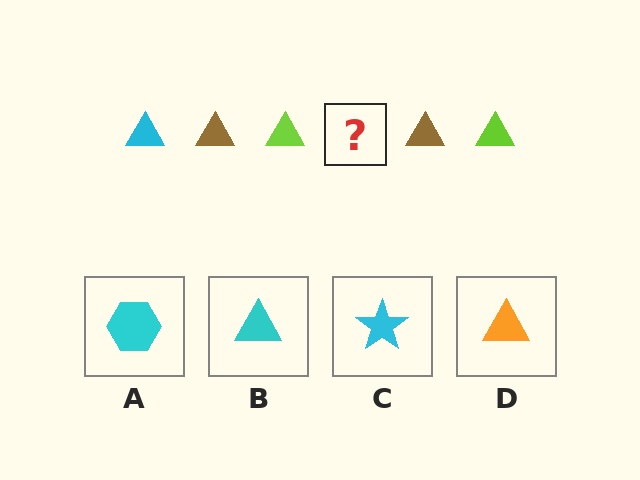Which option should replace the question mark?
Option B.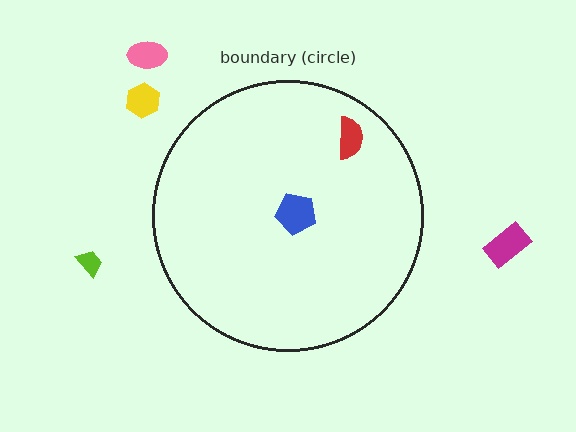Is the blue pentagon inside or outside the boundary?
Inside.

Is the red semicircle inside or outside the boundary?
Inside.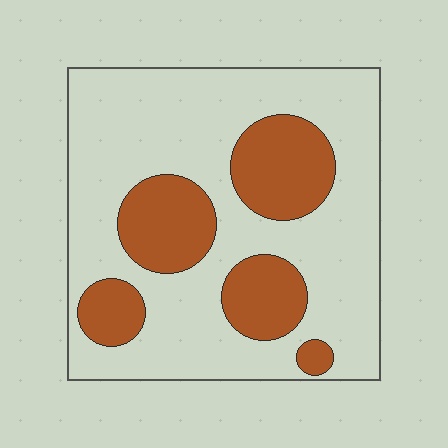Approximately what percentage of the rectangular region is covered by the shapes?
Approximately 30%.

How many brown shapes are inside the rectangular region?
5.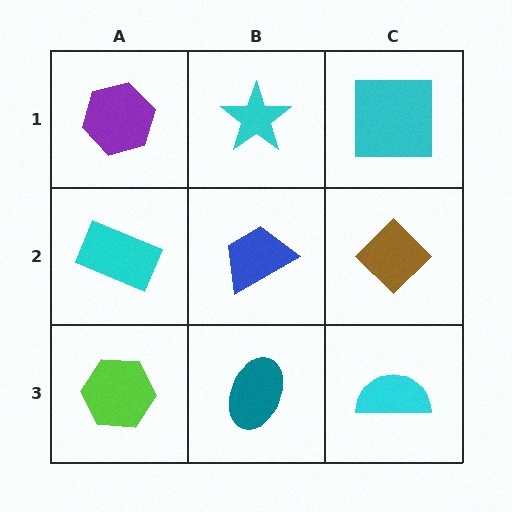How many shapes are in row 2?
3 shapes.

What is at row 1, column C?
A cyan square.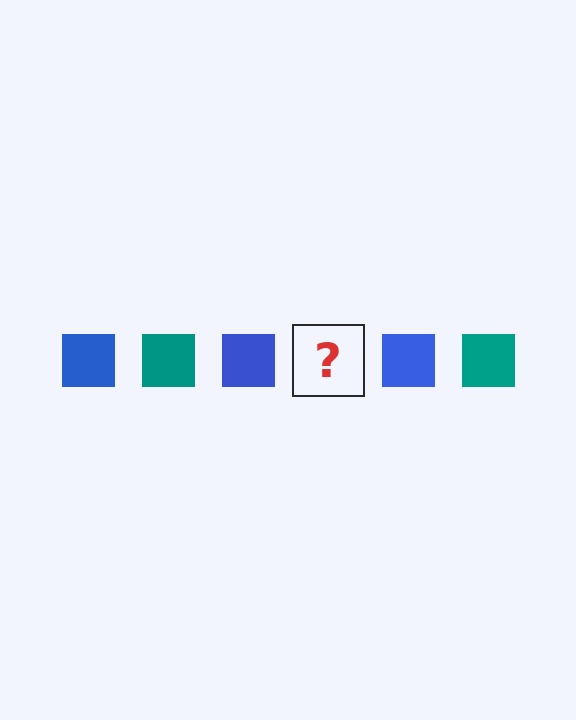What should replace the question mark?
The question mark should be replaced with a teal square.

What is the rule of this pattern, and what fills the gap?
The rule is that the pattern cycles through blue, teal squares. The gap should be filled with a teal square.